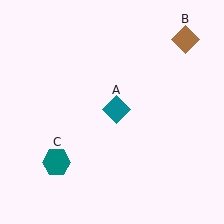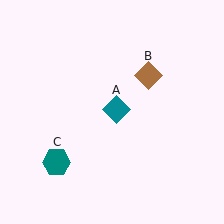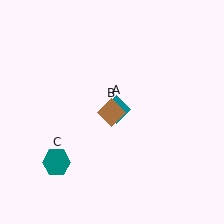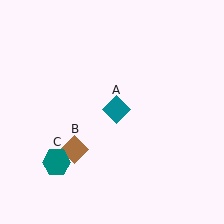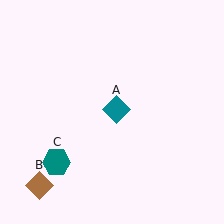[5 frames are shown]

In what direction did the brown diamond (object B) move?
The brown diamond (object B) moved down and to the left.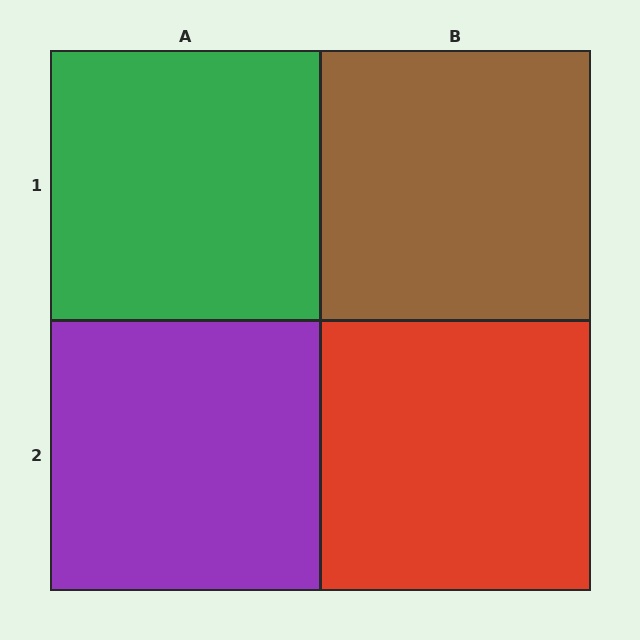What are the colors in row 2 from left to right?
Purple, red.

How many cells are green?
1 cell is green.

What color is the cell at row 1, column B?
Brown.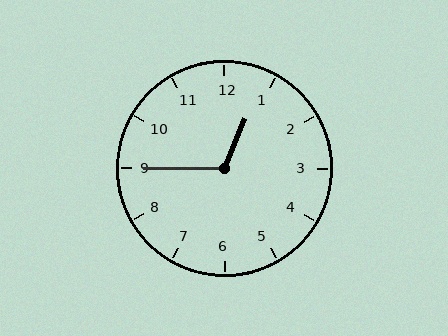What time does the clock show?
12:45.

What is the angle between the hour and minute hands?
Approximately 112 degrees.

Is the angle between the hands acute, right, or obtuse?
It is obtuse.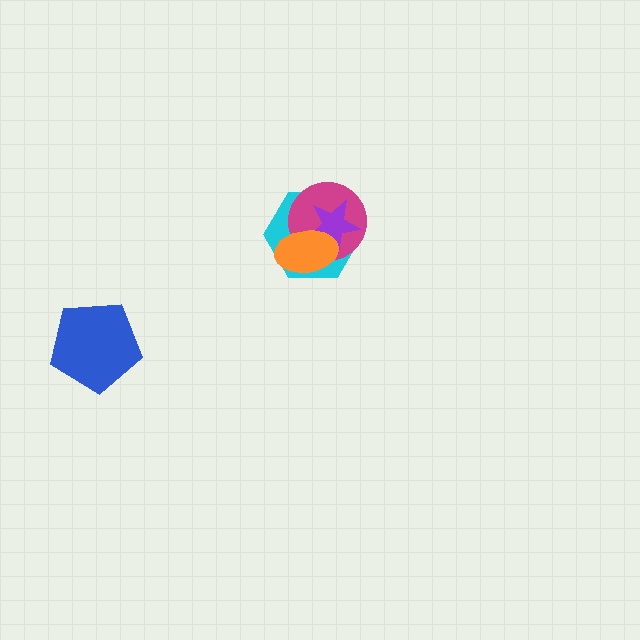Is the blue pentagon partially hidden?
No, no other shape covers it.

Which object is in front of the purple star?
The orange ellipse is in front of the purple star.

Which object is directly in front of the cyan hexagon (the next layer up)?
The magenta circle is directly in front of the cyan hexagon.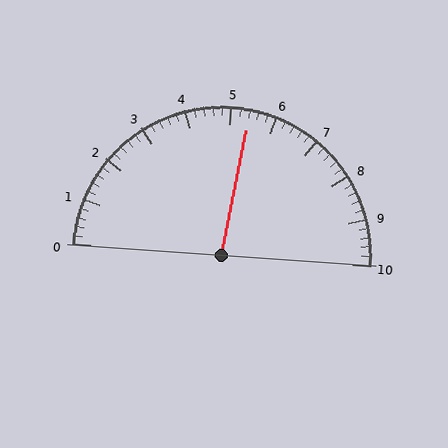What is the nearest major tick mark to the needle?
The nearest major tick mark is 5.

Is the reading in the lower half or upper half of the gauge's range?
The reading is in the upper half of the range (0 to 10).